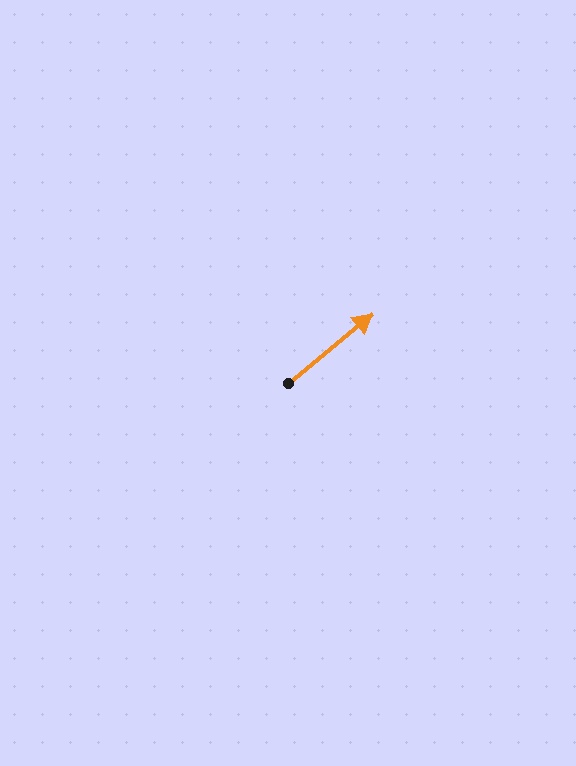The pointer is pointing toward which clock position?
Roughly 2 o'clock.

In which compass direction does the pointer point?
Northeast.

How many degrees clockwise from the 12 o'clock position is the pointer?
Approximately 50 degrees.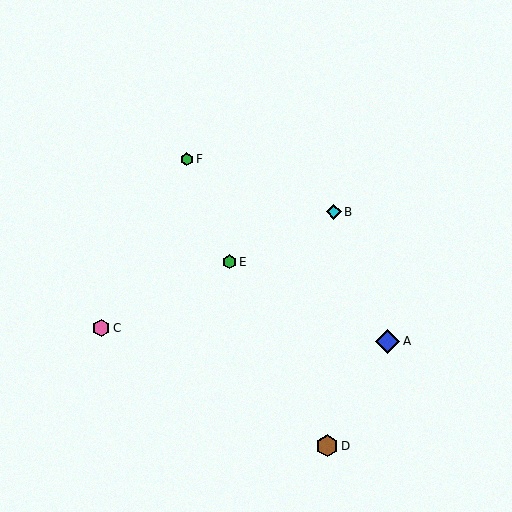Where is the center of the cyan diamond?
The center of the cyan diamond is at (334, 212).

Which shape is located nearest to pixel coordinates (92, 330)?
The pink hexagon (labeled C) at (101, 328) is nearest to that location.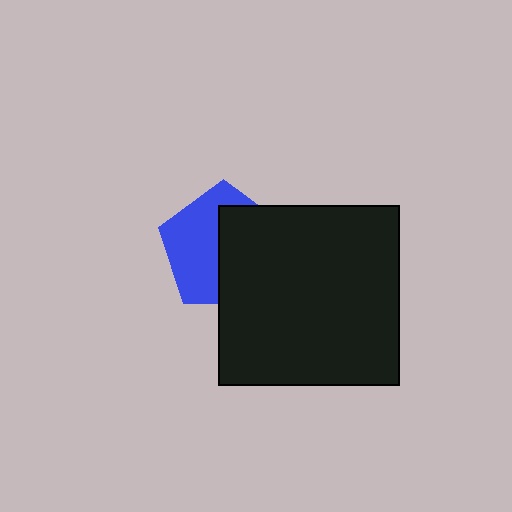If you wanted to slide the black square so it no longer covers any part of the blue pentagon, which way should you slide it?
Slide it right — that is the most direct way to separate the two shapes.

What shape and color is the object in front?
The object in front is a black square.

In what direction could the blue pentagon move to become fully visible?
The blue pentagon could move left. That would shift it out from behind the black square entirely.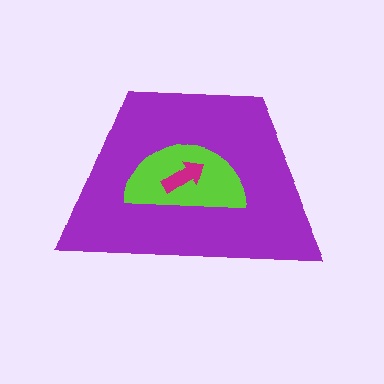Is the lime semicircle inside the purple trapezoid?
Yes.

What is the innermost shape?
The magenta arrow.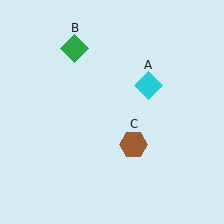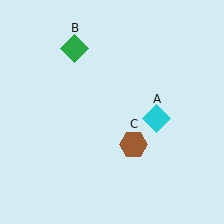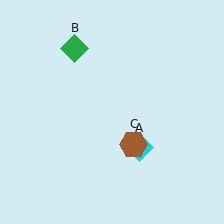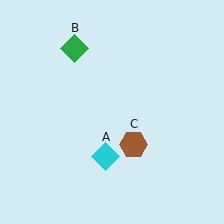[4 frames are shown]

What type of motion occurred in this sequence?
The cyan diamond (object A) rotated clockwise around the center of the scene.